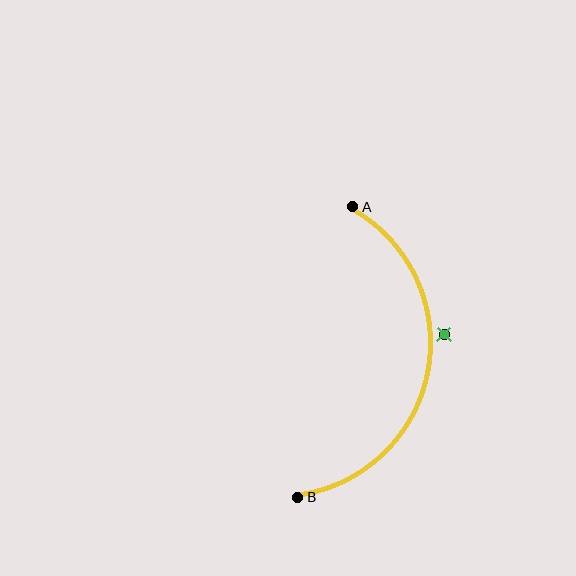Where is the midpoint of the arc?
The arc midpoint is the point on the curve farthest from the straight line joining A and B. It sits to the right of that line.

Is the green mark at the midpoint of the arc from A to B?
No — the green mark does not lie on the arc at all. It sits slightly outside the curve.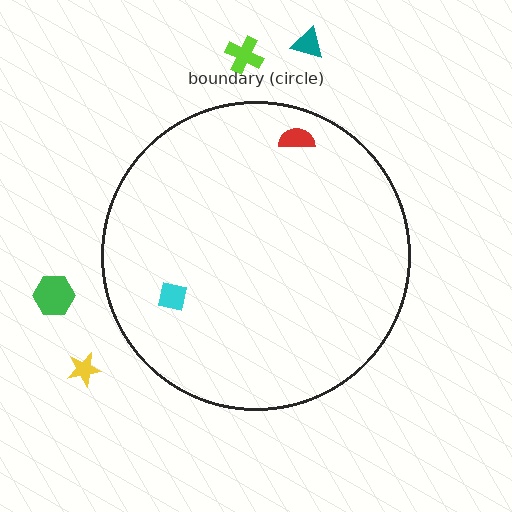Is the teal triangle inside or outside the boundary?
Outside.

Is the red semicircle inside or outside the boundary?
Inside.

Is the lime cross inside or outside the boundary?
Outside.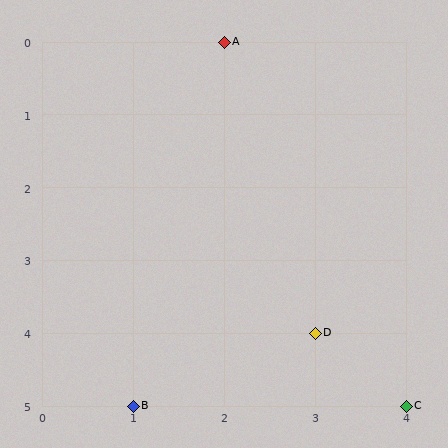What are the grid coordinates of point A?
Point A is at grid coordinates (2, 0).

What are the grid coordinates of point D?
Point D is at grid coordinates (3, 4).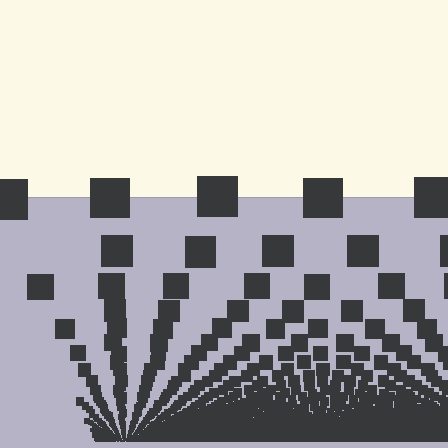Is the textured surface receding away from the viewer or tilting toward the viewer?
The surface appears to tilt toward the viewer. Texture elements get larger and sparser toward the top.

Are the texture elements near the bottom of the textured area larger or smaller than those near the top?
Smaller. The gradient is inverted — elements near the bottom are smaller and denser.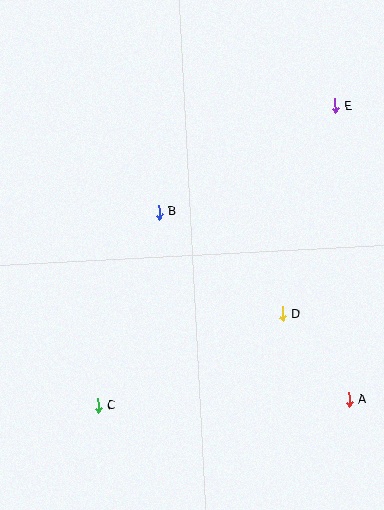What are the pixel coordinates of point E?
Point E is at (335, 106).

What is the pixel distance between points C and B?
The distance between C and B is 203 pixels.